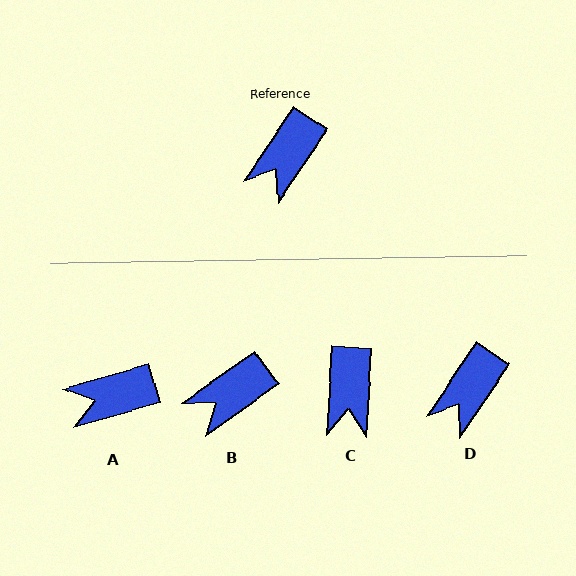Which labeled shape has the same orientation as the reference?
D.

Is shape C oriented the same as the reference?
No, it is off by about 31 degrees.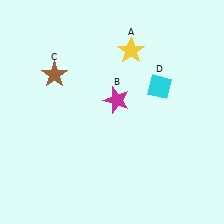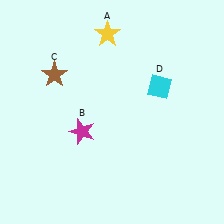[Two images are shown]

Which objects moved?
The objects that moved are: the yellow star (A), the magenta star (B).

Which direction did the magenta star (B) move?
The magenta star (B) moved left.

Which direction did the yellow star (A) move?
The yellow star (A) moved left.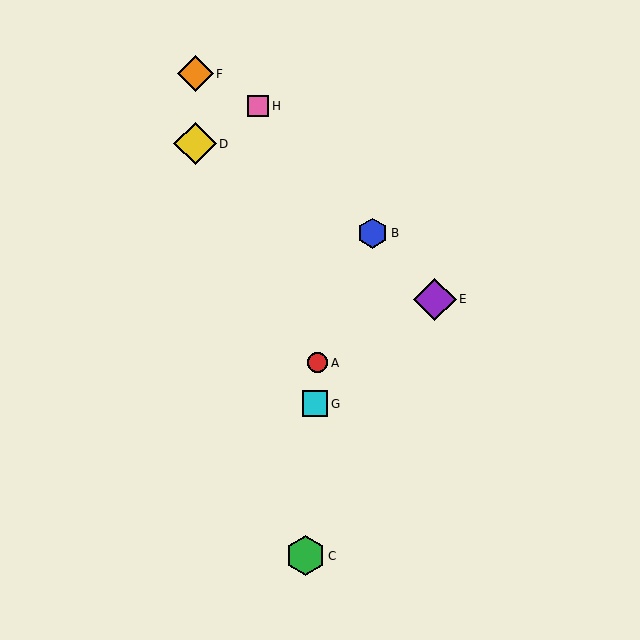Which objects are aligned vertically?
Objects D, F are aligned vertically.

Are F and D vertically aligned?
Yes, both are at x≈195.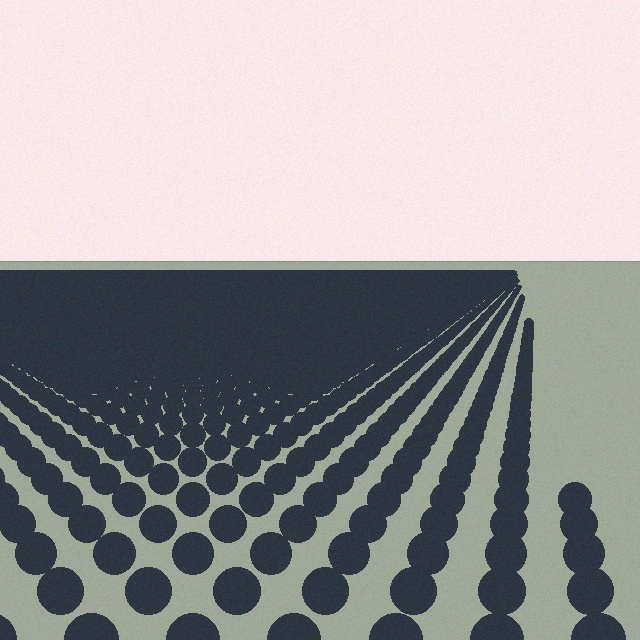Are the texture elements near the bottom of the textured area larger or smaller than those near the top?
Larger. Near the bottom, elements are closer to the viewer and appear at a bigger on-screen size.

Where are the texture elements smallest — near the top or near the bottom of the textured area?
Near the top.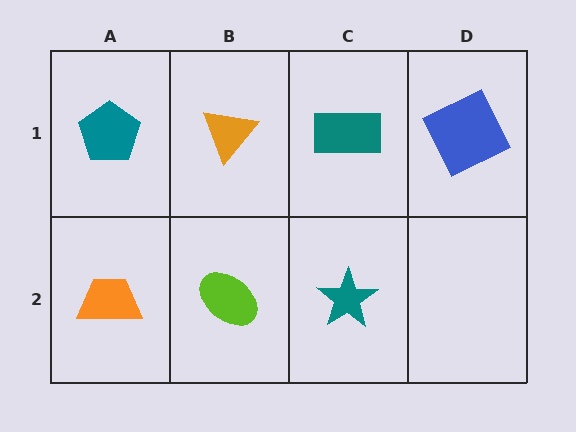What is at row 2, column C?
A teal star.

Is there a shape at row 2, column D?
No, that cell is empty.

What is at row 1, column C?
A teal rectangle.